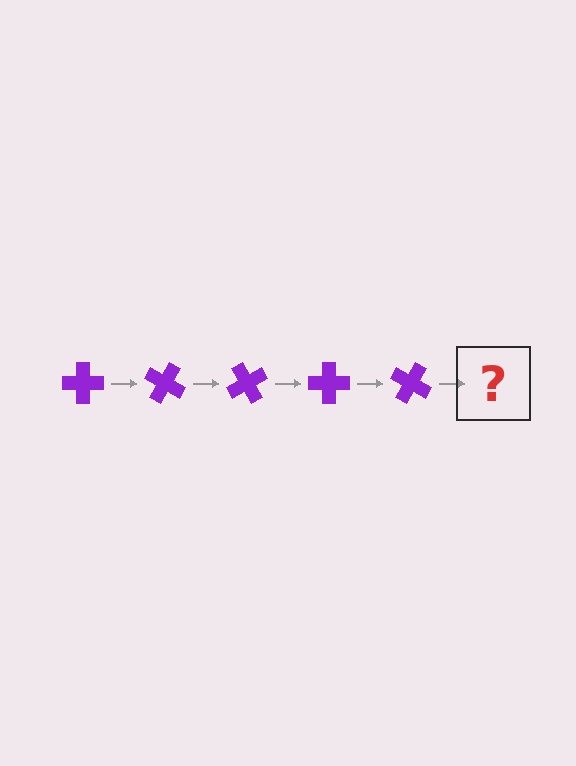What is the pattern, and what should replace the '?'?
The pattern is that the cross rotates 30 degrees each step. The '?' should be a purple cross rotated 150 degrees.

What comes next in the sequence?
The next element should be a purple cross rotated 150 degrees.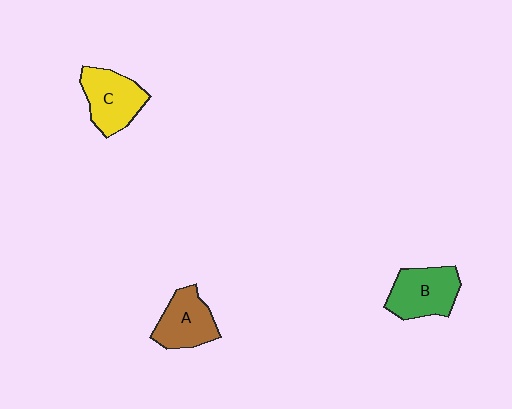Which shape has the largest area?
Shape B (green).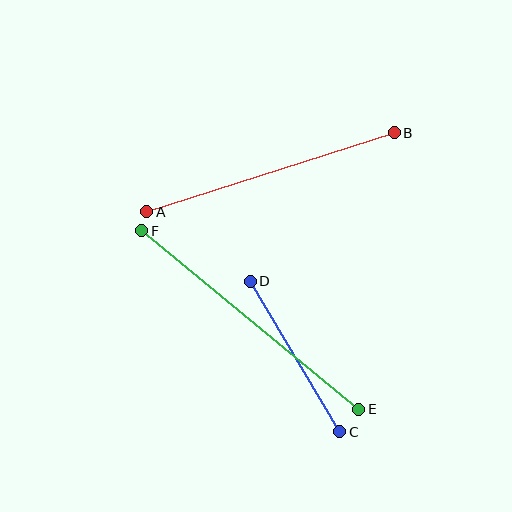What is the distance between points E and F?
The distance is approximately 281 pixels.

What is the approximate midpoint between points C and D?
The midpoint is at approximately (295, 356) pixels.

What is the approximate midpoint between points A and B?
The midpoint is at approximately (270, 172) pixels.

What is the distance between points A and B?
The distance is approximately 260 pixels.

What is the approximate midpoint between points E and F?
The midpoint is at approximately (250, 320) pixels.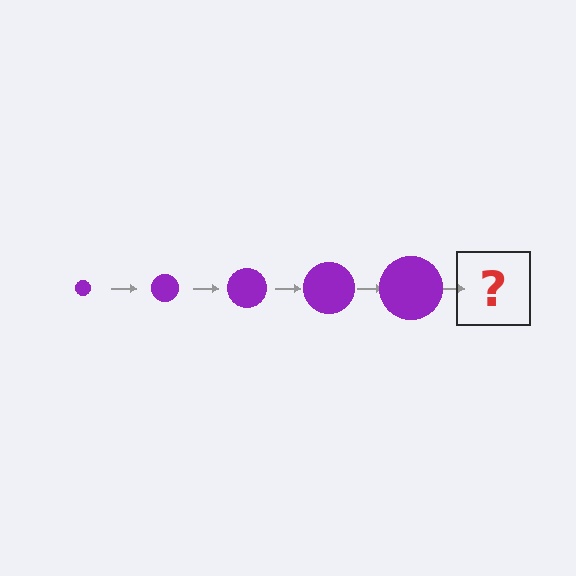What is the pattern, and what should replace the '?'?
The pattern is that the circle gets progressively larger each step. The '?' should be a purple circle, larger than the previous one.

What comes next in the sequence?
The next element should be a purple circle, larger than the previous one.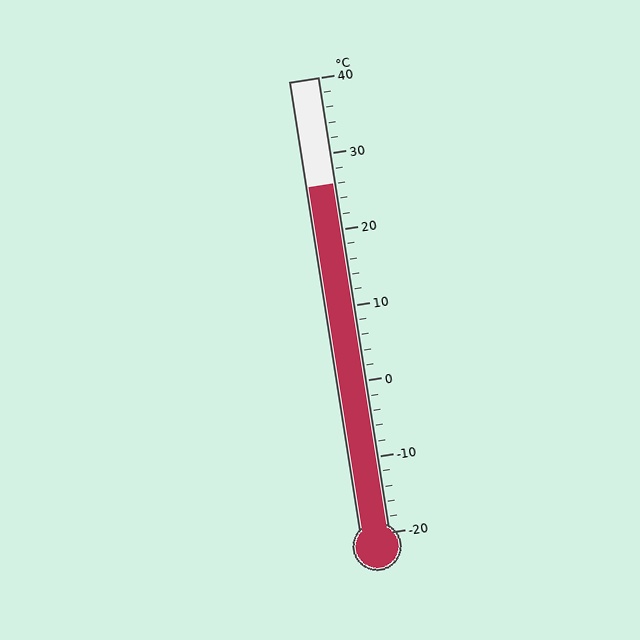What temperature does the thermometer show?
The thermometer shows approximately 26°C.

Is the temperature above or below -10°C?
The temperature is above -10°C.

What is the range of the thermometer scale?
The thermometer scale ranges from -20°C to 40°C.